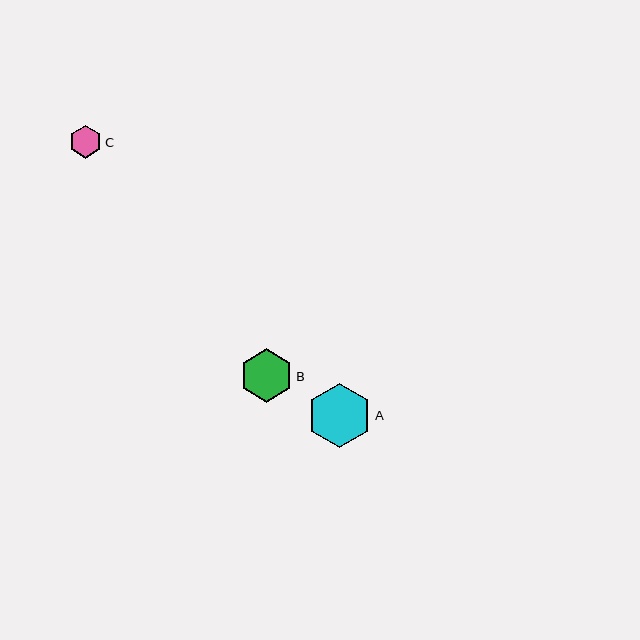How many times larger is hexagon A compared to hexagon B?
Hexagon A is approximately 1.2 times the size of hexagon B.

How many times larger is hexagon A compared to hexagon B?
Hexagon A is approximately 1.2 times the size of hexagon B.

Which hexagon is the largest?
Hexagon A is the largest with a size of approximately 65 pixels.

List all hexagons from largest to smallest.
From largest to smallest: A, B, C.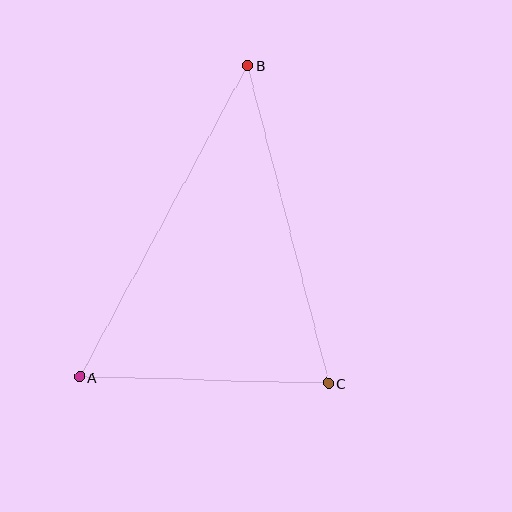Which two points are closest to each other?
Points A and C are closest to each other.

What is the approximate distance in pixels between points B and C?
The distance between B and C is approximately 328 pixels.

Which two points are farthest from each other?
Points A and B are farthest from each other.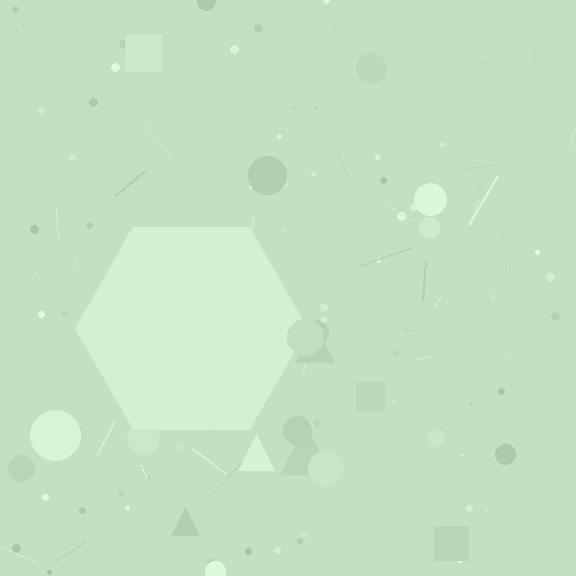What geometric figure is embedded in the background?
A hexagon is embedded in the background.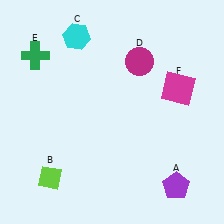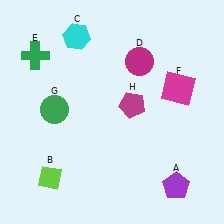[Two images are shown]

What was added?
A green circle (G), a magenta pentagon (H) were added in Image 2.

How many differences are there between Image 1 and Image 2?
There are 2 differences between the two images.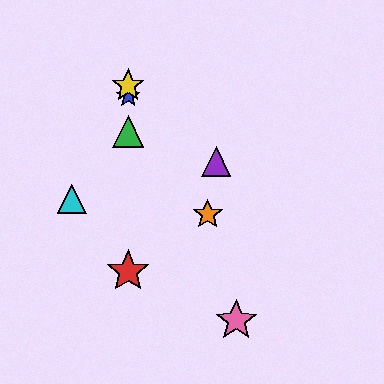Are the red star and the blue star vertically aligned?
Yes, both are at x≈128.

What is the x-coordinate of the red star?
The red star is at x≈128.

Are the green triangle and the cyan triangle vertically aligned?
No, the green triangle is at x≈128 and the cyan triangle is at x≈72.